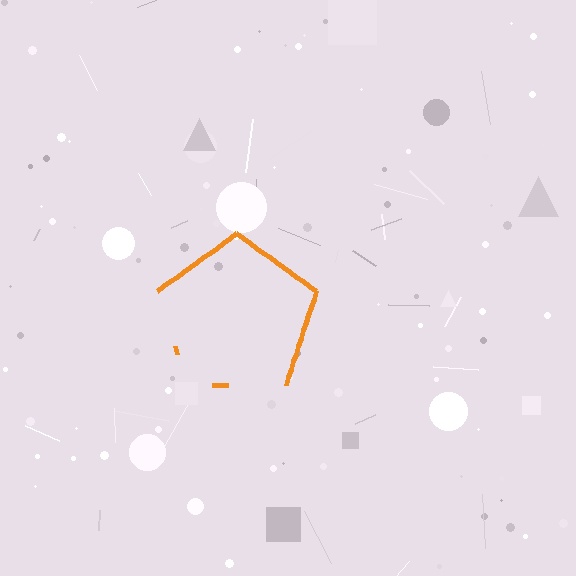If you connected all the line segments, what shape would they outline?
They would outline a pentagon.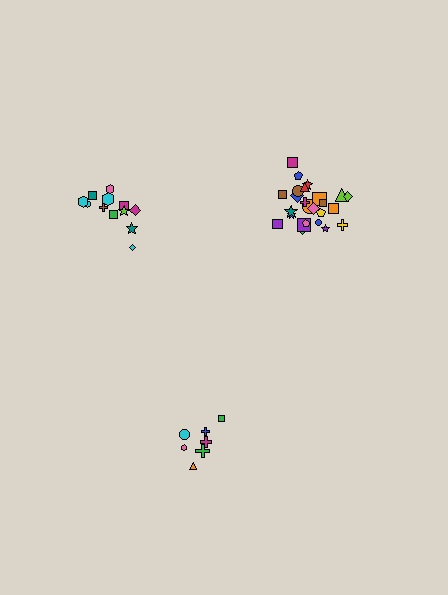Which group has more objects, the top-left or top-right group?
The top-right group.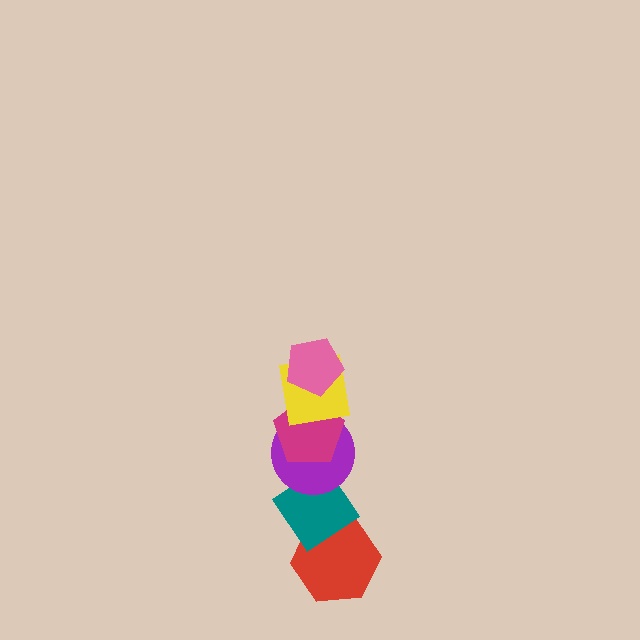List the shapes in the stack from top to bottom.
From top to bottom: the pink pentagon, the yellow square, the magenta pentagon, the purple circle, the teal diamond, the red hexagon.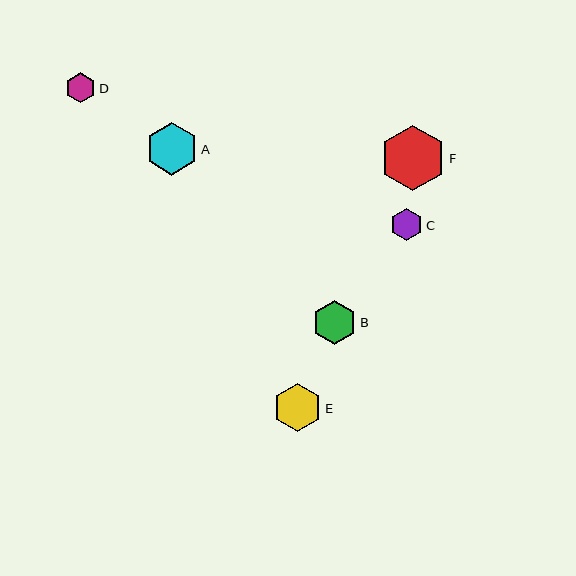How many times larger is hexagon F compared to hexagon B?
Hexagon F is approximately 1.5 times the size of hexagon B.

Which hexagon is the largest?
Hexagon F is the largest with a size of approximately 66 pixels.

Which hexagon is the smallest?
Hexagon D is the smallest with a size of approximately 30 pixels.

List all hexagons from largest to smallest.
From largest to smallest: F, A, E, B, C, D.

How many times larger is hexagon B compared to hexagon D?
Hexagon B is approximately 1.5 times the size of hexagon D.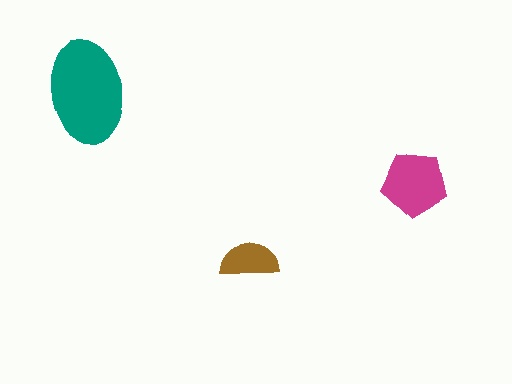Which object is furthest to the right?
The magenta pentagon is rightmost.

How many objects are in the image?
There are 3 objects in the image.